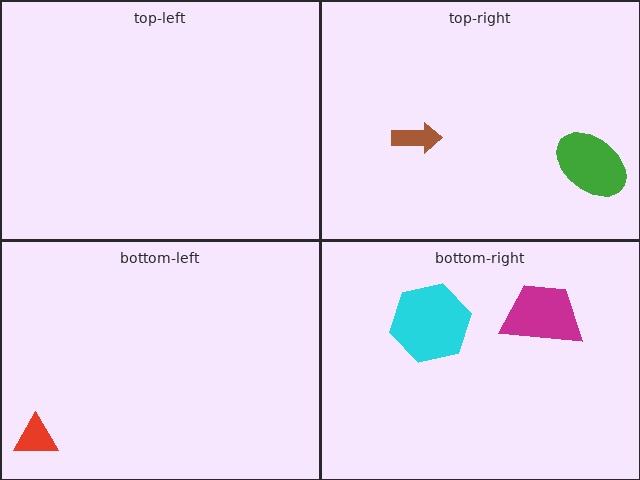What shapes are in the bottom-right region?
The cyan hexagon, the magenta trapezoid.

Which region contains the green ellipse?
The top-right region.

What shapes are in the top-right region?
The green ellipse, the brown arrow.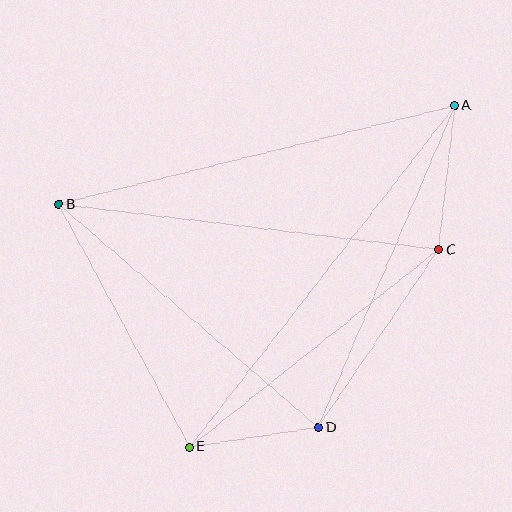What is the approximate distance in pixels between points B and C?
The distance between B and C is approximately 383 pixels.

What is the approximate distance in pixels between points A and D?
The distance between A and D is approximately 350 pixels.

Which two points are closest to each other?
Points D and E are closest to each other.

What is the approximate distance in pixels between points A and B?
The distance between A and B is approximately 408 pixels.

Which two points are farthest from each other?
Points A and E are farthest from each other.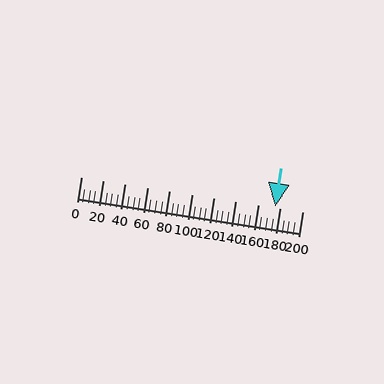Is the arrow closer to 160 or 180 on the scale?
The arrow is closer to 180.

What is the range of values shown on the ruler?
The ruler shows values from 0 to 200.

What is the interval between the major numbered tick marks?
The major tick marks are spaced 20 units apart.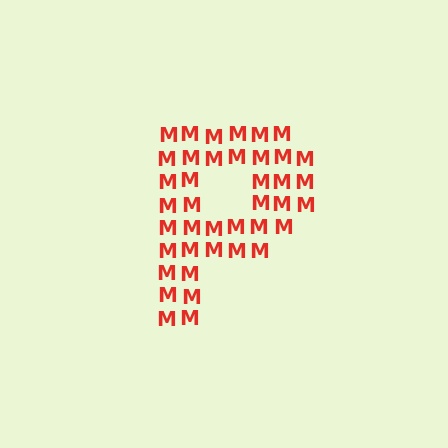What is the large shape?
The large shape is the letter P.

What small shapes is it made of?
It is made of small letter M's.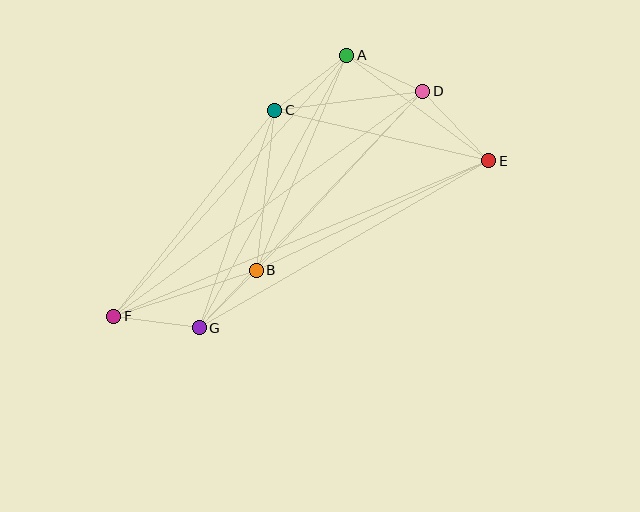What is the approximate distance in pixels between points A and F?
The distance between A and F is approximately 350 pixels.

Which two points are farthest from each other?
Points E and F are farthest from each other.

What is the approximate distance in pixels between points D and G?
The distance between D and G is approximately 326 pixels.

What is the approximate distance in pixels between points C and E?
The distance between C and E is approximately 220 pixels.